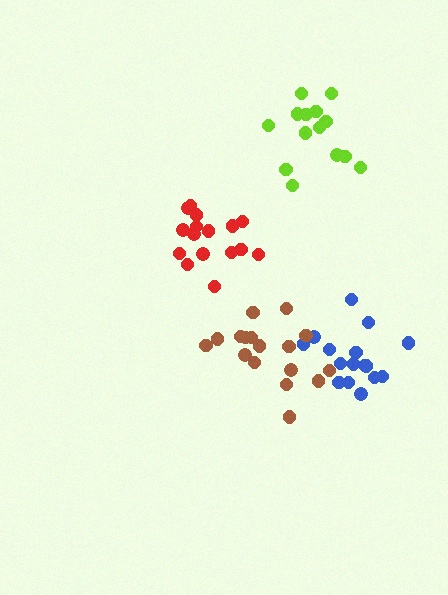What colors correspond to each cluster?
The clusters are colored: lime, blue, red, brown.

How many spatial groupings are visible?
There are 4 spatial groupings.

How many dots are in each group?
Group 1: 14 dots, Group 2: 16 dots, Group 3: 16 dots, Group 4: 17 dots (63 total).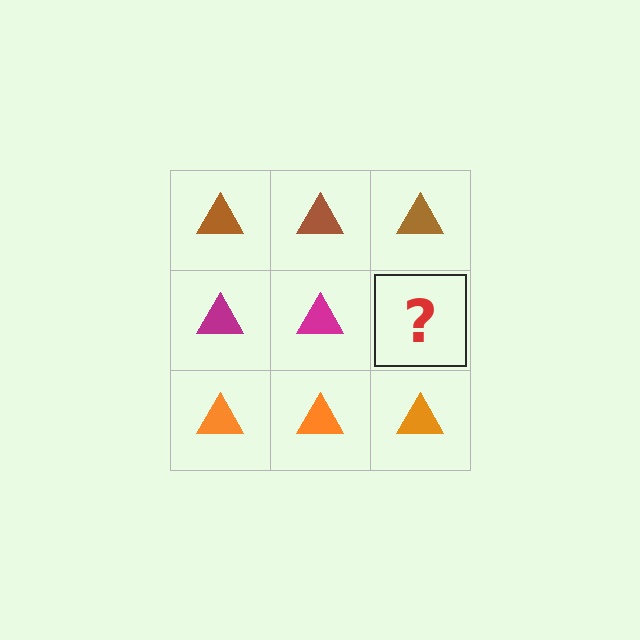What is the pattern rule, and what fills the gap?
The rule is that each row has a consistent color. The gap should be filled with a magenta triangle.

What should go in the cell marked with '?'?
The missing cell should contain a magenta triangle.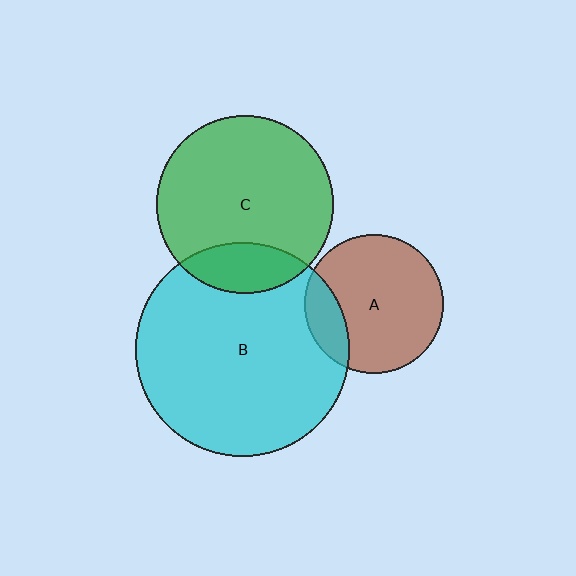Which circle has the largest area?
Circle B (cyan).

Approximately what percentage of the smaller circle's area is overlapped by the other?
Approximately 20%.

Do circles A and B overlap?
Yes.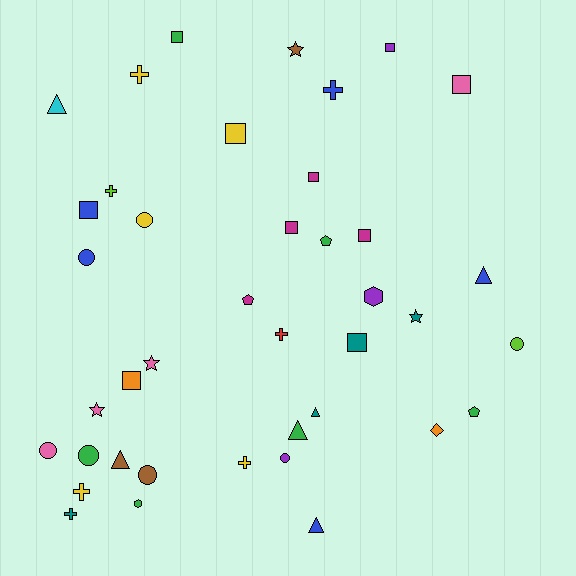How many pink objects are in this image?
There are 4 pink objects.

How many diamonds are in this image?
There is 1 diamond.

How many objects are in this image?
There are 40 objects.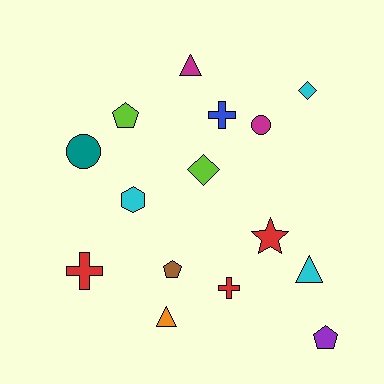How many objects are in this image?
There are 15 objects.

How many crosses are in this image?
There are 3 crosses.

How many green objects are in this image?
There are no green objects.